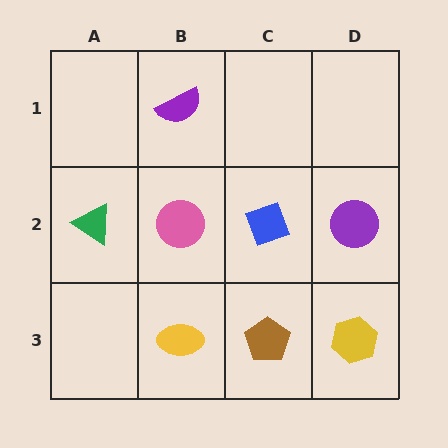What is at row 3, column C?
A brown pentagon.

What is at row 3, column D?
A yellow hexagon.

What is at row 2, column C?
A blue diamond.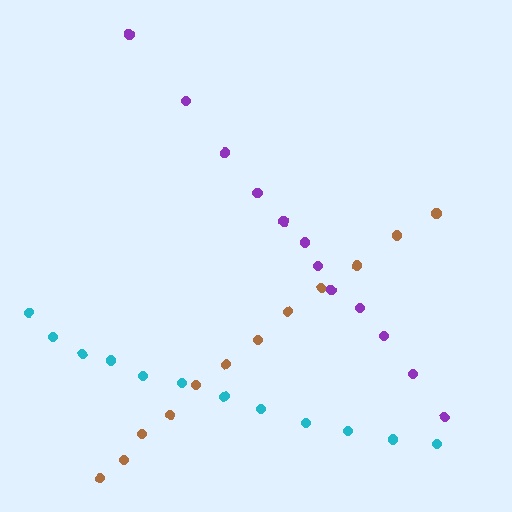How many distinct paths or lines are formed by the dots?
There are 3 distinct paths.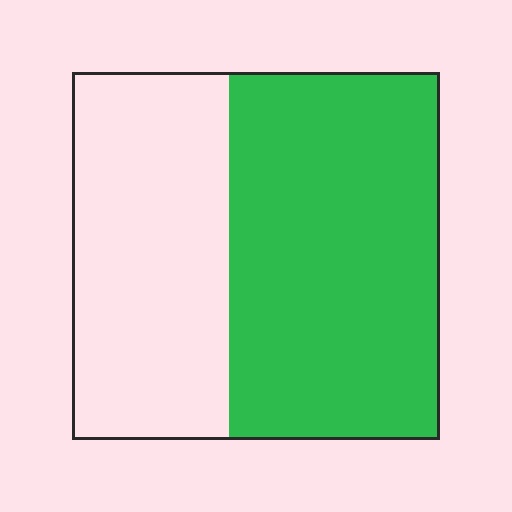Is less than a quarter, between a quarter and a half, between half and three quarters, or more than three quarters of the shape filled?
Between half and three quarters.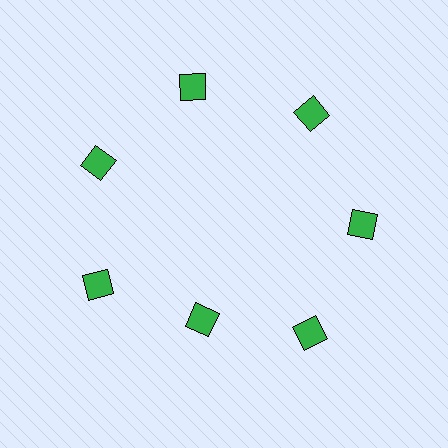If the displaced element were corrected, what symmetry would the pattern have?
It would have 7-fold rotational symmetry — the pattern would map onto itself every 51 degrees.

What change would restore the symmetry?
The symmetry would be restored by moving it outward, back onto the ring so that all 7 squares sit at equal angles and equal distance from the center.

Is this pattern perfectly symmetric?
No. The 7 green squares are arranged in a ring, but one element near the 6 o'clock position is pulled inward toward the center, breaking the 7-fold rotational symmetry.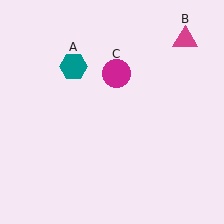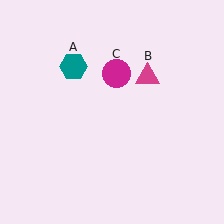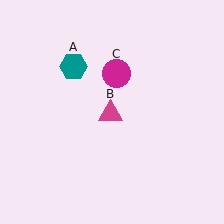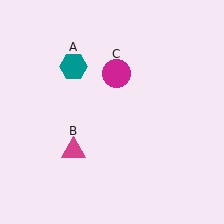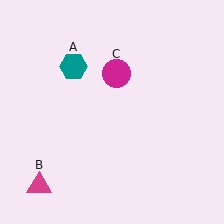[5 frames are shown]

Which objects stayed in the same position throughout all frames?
Teal hexagon (object A) and magenta circle (object C) remained stationary.